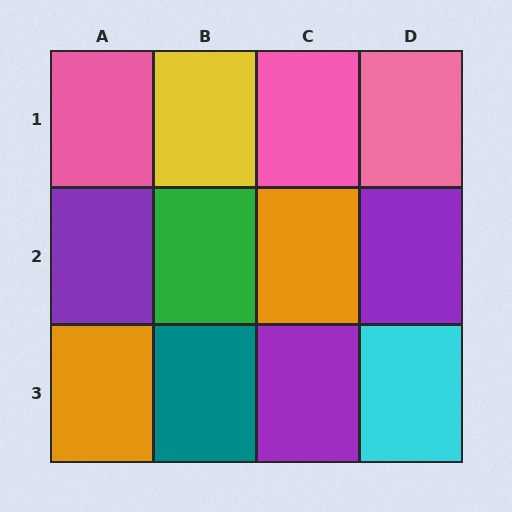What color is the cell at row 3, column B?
Teal.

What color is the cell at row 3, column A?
Orange.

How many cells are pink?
3 cells are pink.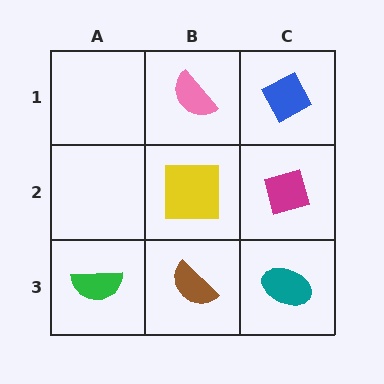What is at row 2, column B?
A yellow square.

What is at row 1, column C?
A blue diamond.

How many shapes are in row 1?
2 shapes.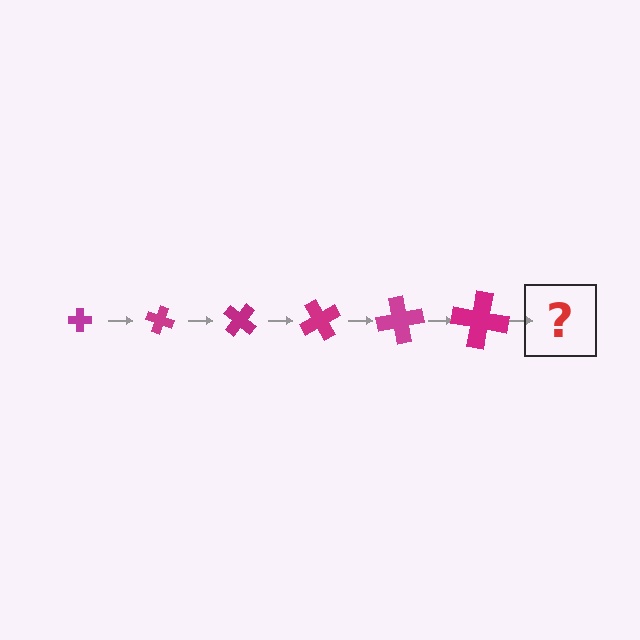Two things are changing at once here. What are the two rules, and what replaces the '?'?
The two rules are that the cross grows larger each step and it rotates 20 degrees each step. The '?' should be a cross, larger than the previous one and rotated 120 degrees from the start.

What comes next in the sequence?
The next element should be a cross, larger than the previous one and rotated 120 degrees from the start.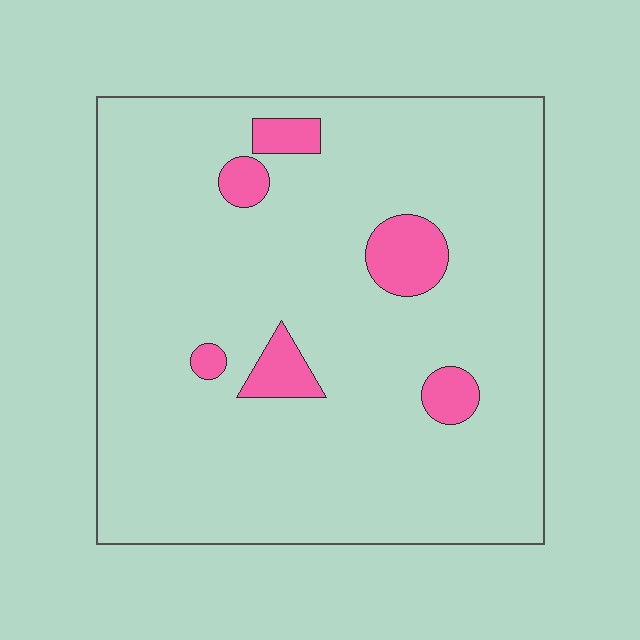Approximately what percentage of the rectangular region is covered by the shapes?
Approximately 10%.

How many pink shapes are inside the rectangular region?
6.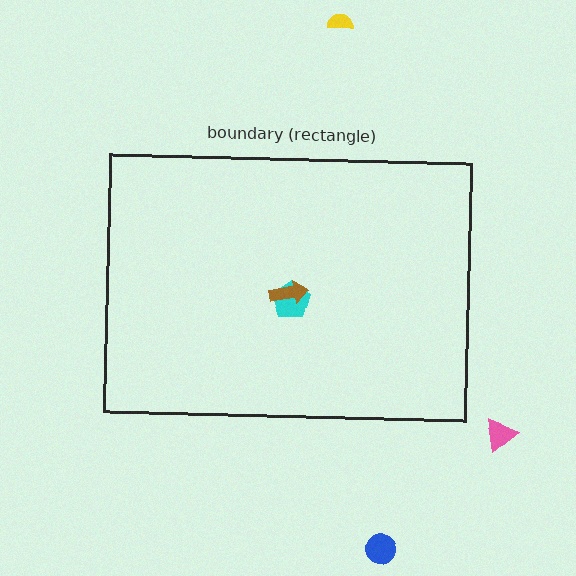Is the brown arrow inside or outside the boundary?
Inside.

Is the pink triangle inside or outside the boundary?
Outside.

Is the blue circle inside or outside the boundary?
Outside.